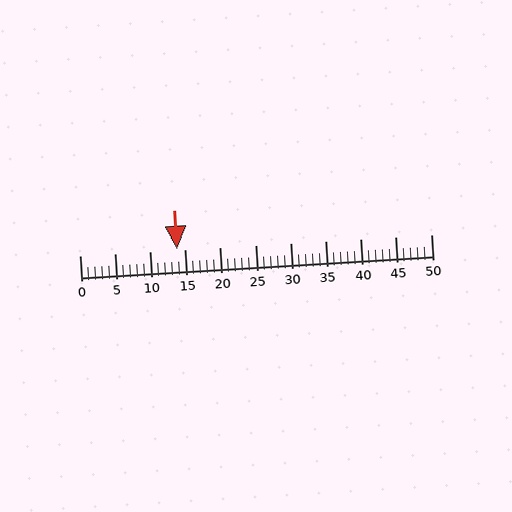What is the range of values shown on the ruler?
The ruler shows values from 0 to 50.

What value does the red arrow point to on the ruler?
The red arrow points to approximately 14.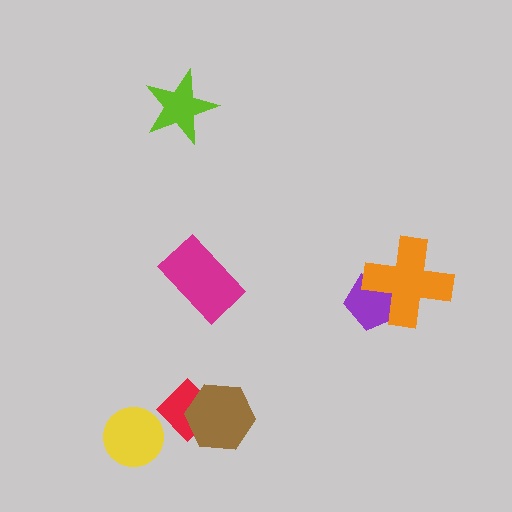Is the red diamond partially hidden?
Yes, it is partially covered by another shape.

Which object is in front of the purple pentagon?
The orange cross is in front of the purple pentagon.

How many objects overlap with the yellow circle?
0 objects overlap with the yellow circle.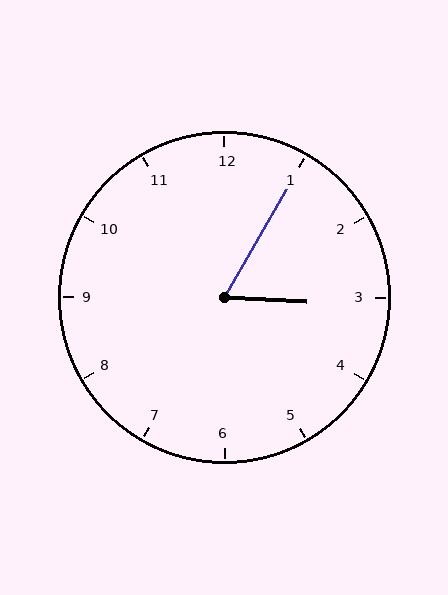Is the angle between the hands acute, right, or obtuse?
It is acute.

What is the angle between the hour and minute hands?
Approximately 62 degrees.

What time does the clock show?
3:05.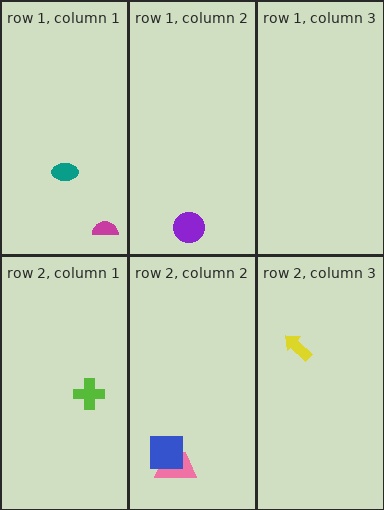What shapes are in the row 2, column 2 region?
The pink trapezoid, the blue square.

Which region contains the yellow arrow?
The row 2, column 3 region.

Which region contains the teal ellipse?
The row 1, column 1 region.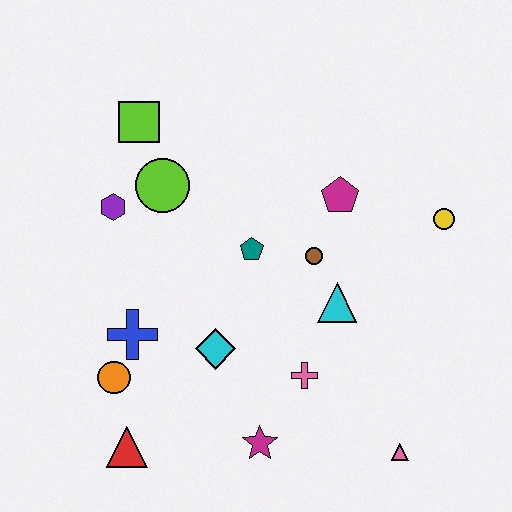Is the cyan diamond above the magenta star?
Yes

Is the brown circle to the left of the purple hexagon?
No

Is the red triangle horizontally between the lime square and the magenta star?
No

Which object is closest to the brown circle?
The cyan triangle is closest to the brown circle.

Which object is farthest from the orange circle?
The yellow circle is farthest from the orange circle.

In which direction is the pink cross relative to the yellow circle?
The pink cross is below the yellow circle.